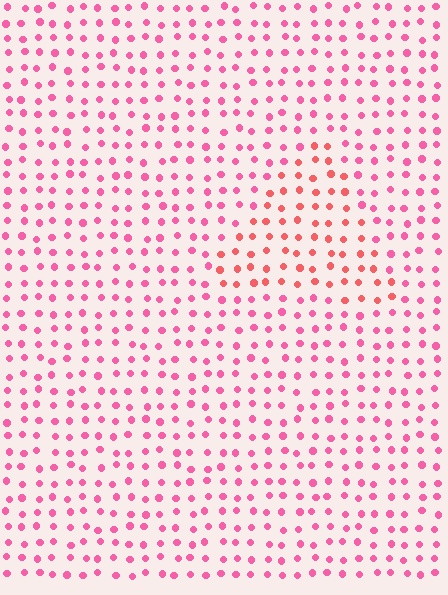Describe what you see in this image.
The image is filled with small pink elements in a uniform arrangement. A triangle-shaped region is visible where the elements are tinted to a slightly different hue, forming a subtle color boundary.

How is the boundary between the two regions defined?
The boundary is defined purely by a slight shift in hue (about 27 degrees). Spacing, size, and orientation are identical on both sides.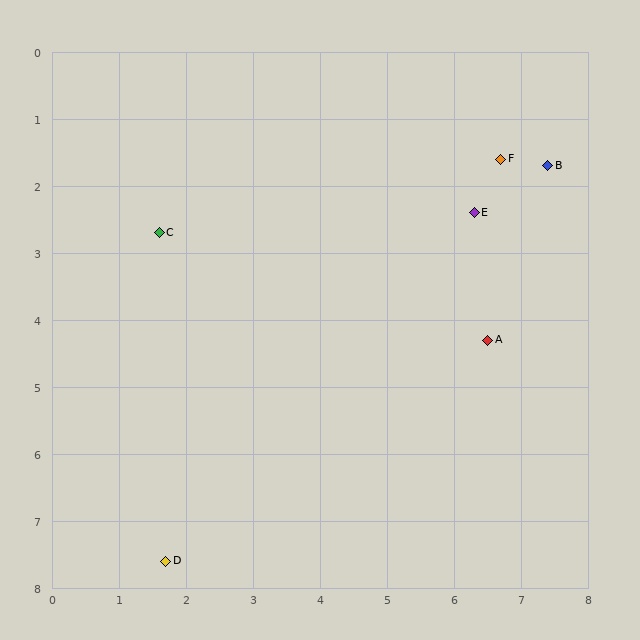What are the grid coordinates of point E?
Point E is at approximately (6.3, 2.4).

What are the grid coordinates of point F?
Point F is at approximately (6.7, 1.6).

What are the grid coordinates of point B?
Point B is at approximately (7.4, 1.7).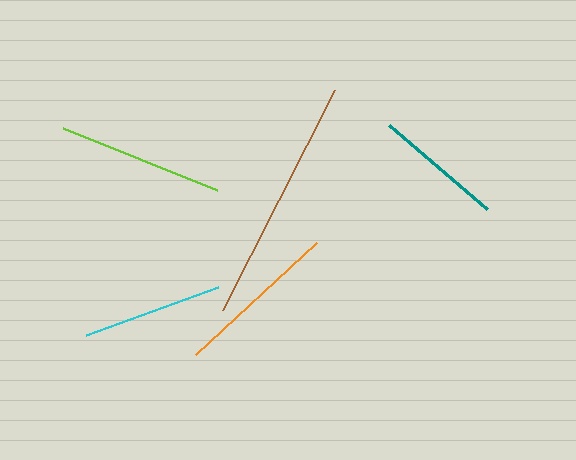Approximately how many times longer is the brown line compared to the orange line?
The brown line is approximately 1.5 times the length of the orange line.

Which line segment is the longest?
The brown line is the longest at approximately 247 pixels.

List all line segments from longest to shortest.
From longest to shortest: brown, lime, orange, cyan, teal.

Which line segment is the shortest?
The teal line is the shortest at approximately 129 pixels.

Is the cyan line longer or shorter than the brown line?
The brown line is longer than the cyan line.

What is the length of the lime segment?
The lime segment is approximately 166 pixels long.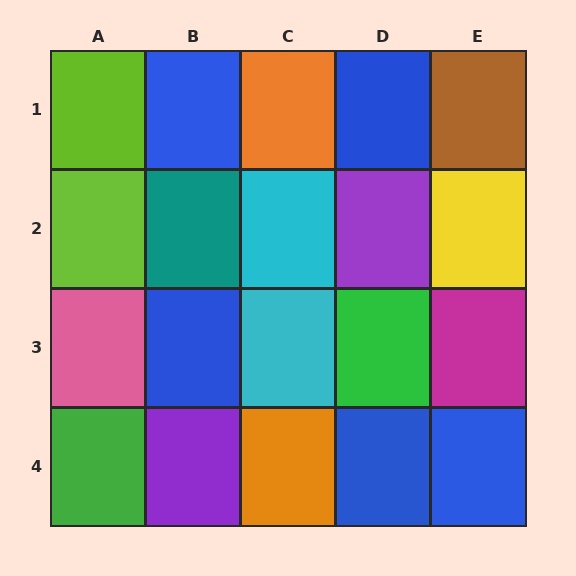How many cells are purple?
2 cells are purple.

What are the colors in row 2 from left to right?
Lime, teal, cyan, purple, yellow.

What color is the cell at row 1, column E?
Brown.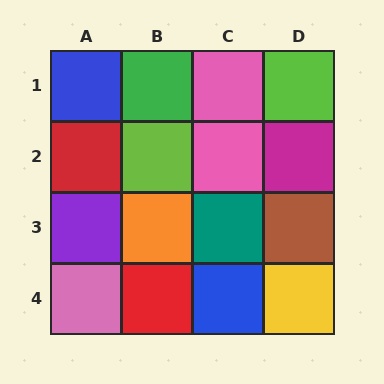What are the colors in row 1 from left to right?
Blue, green, pink, lime.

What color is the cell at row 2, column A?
Red.